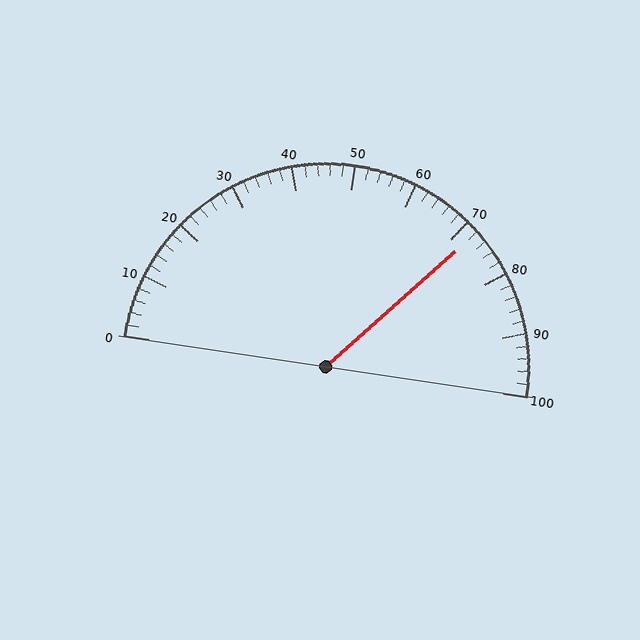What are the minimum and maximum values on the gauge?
The gauge ranges from 0 to 100.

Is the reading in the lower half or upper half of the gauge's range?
The reading is in the upper half of the range (0 to 100).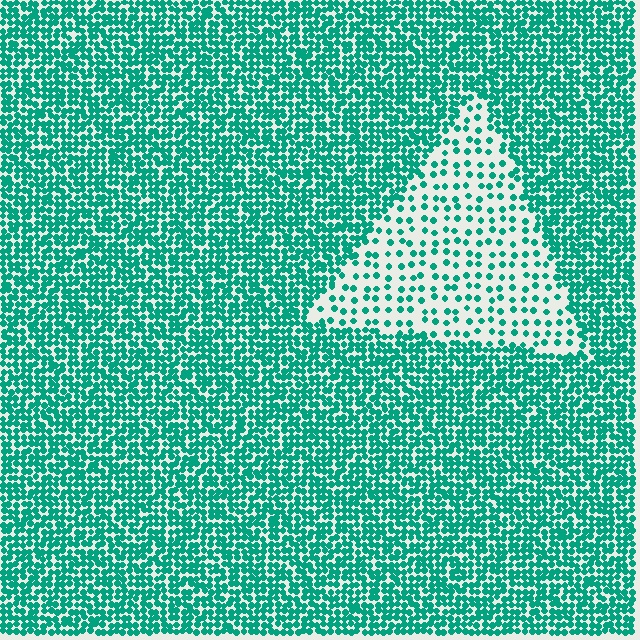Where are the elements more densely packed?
The elements are more densely packed outside the triangle boundary.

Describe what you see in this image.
The image contains small teal elements arranged at two different densities. A triangle-shaped region is visible where the elements are less densely packed than the surrounding area.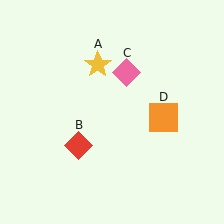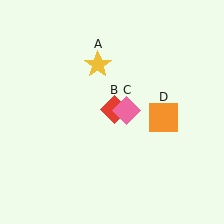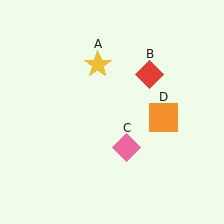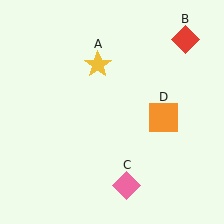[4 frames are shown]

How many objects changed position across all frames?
2 objects changed position: red diamond (object B), pink diamond (object C).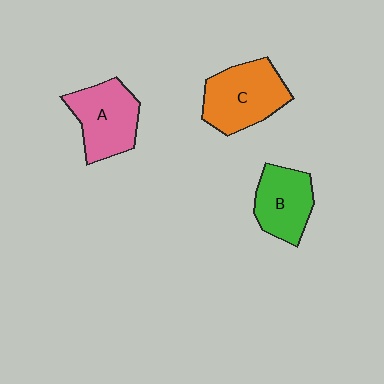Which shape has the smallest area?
Shape B (green).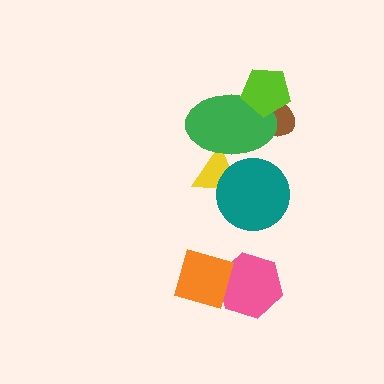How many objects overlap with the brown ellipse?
2 objects overlap with the brown ellipse.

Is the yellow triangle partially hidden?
Yes, it is partially covered by another shape.